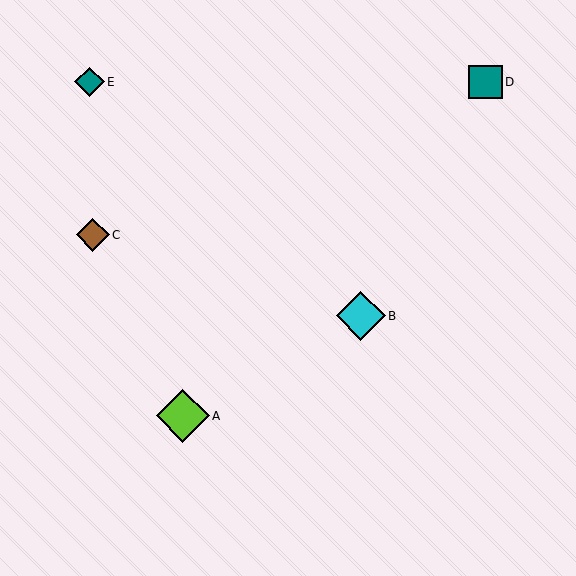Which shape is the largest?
The lime diamond (labeled A) is the largest.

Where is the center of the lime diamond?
The center of the lime diamond is at (183, 416).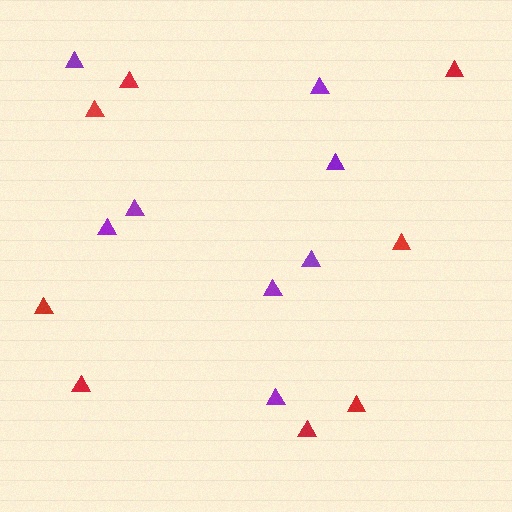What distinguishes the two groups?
There are 2 groups: one group of red triangles (8) and one group of purple triangles (8).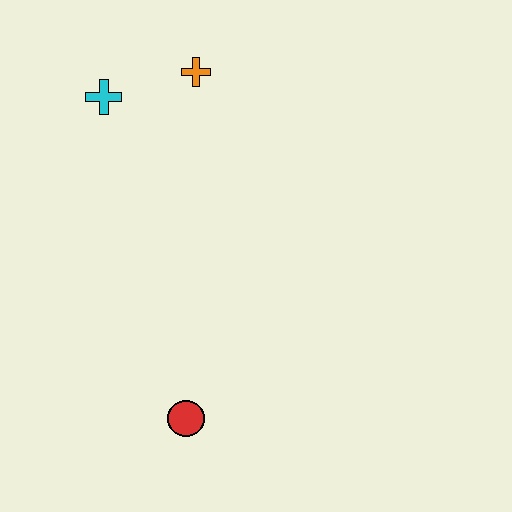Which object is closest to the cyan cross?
The orange cross is closest to the cyan cross.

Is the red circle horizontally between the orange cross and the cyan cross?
Yes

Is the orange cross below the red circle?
No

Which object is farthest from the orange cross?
The red circle is farthest from the orange cross.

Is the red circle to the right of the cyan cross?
Yes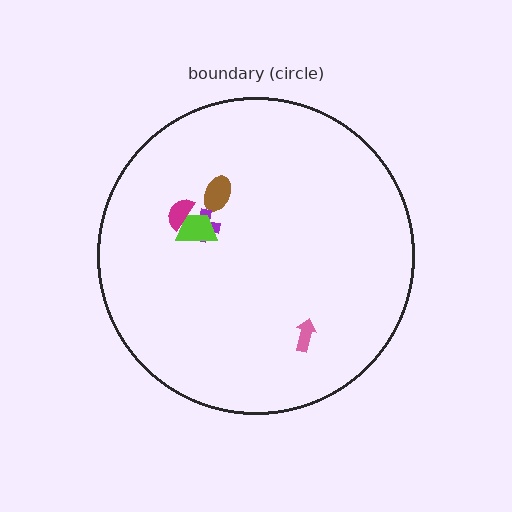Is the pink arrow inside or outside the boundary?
Inside.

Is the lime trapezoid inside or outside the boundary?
Inside.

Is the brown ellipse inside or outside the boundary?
Inside.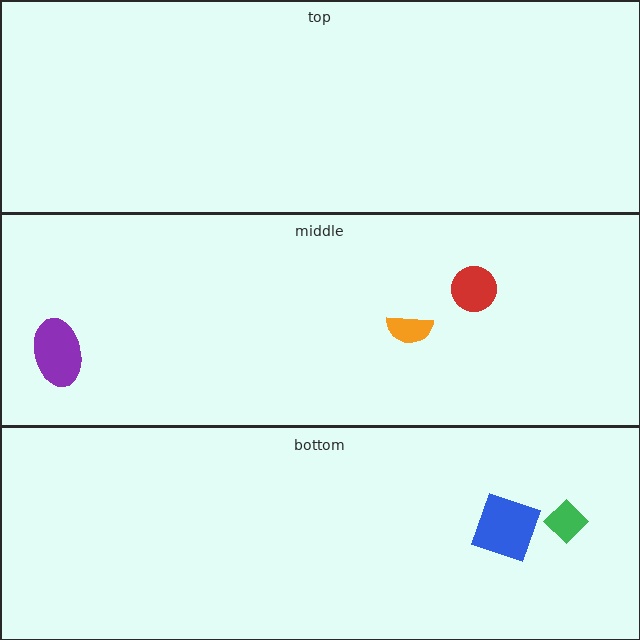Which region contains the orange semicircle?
The middle region.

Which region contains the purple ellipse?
The middle region.